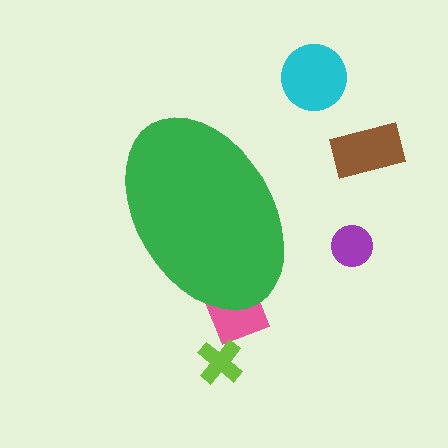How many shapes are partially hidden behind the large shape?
1 shape is partially hidden.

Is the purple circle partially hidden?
No, the purple circle is fully visible.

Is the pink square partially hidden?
Yes, the pink square is partially hidden behind the green ellipse.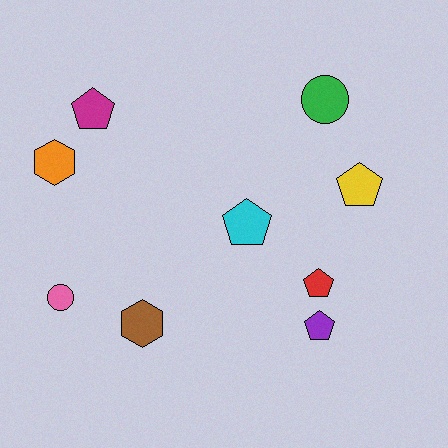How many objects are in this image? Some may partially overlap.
There are 9 objects.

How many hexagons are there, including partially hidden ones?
There are 2 hexagons.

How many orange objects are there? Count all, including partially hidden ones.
There is 1 orange object.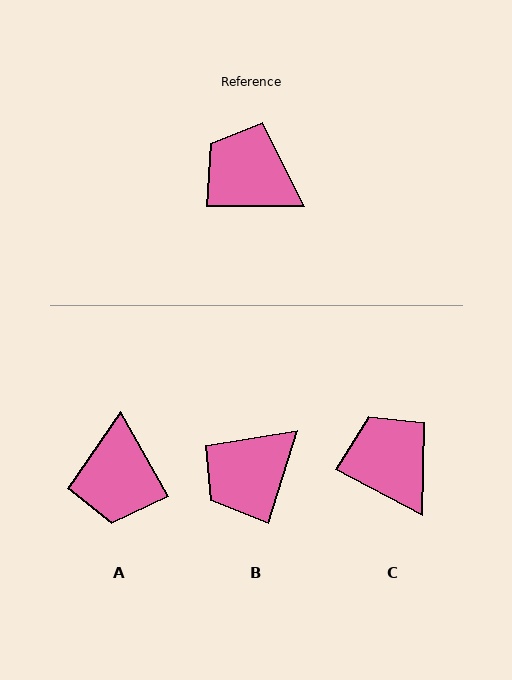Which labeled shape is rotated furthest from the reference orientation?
A, about 119 degrees away.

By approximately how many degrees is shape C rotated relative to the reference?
Approximately 28 degrees clockwise.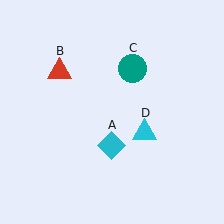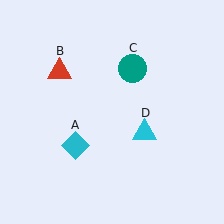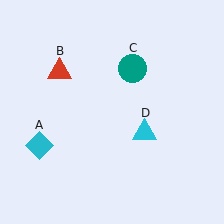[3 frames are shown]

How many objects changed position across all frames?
1 object changed position: cyan diamond (object A).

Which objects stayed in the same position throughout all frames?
Red triangle (object B) and teal circle (object C) and cyan triangle (object D) remained stationary.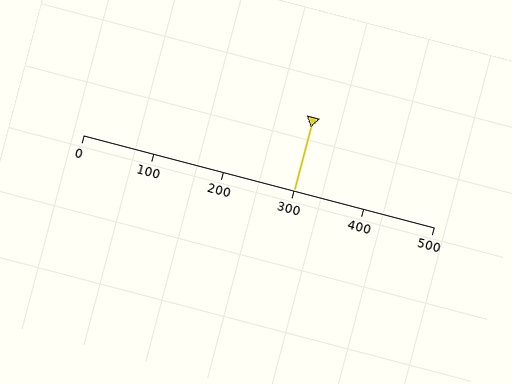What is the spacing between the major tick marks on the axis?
The major ticks are spaced 100 apart.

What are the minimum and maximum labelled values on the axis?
The axis runs from 0 to 500.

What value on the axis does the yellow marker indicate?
The marker indicates approximately 300.